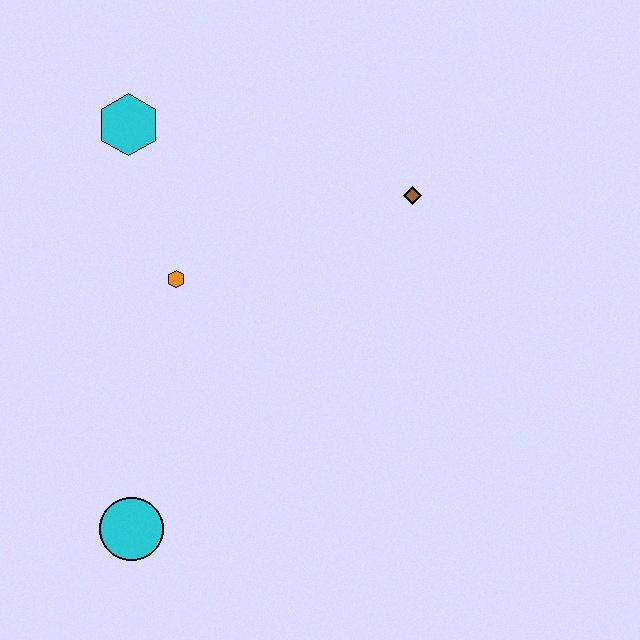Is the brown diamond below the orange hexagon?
No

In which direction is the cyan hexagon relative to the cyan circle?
The cyan hexagon is above the cyan circle.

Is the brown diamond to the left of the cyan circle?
No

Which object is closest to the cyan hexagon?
The orange hexagon is closest to the cyan hexagon.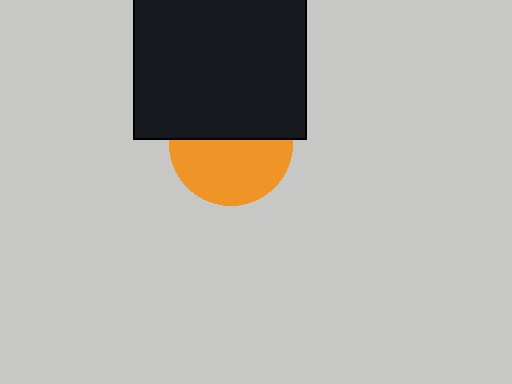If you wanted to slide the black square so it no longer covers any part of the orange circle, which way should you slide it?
Slide it up — that is the most direct way to separate the two shapes.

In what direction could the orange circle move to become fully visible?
The orange circle could move down. That would shift it out from behind the black square entirely.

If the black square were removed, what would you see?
You would see the complete orange circle.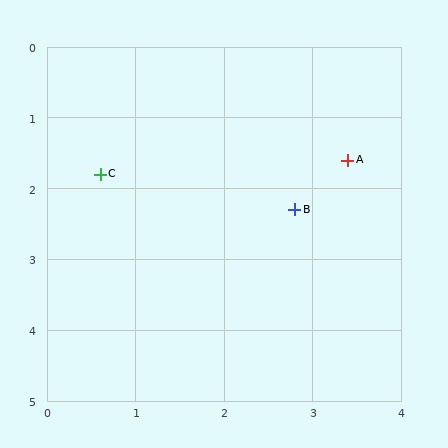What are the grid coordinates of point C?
Point C is at approximately (0.6, 1.8).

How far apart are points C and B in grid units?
Points C and B are about 2.3 grid units apart.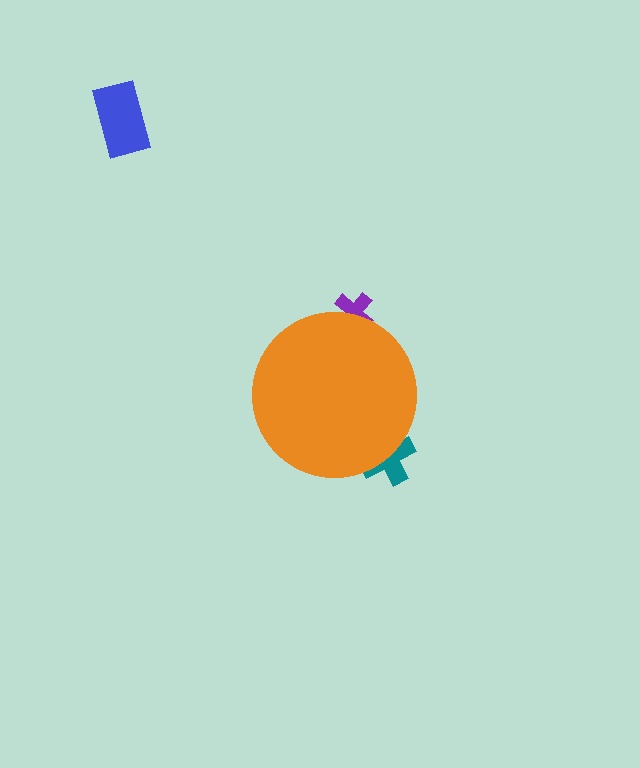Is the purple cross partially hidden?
Yes, the purple cross is partially hidden behind the orange circle.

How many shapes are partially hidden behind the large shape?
2 shapes are partially hidden.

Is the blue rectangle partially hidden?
No, the blue rectangle is fully visible.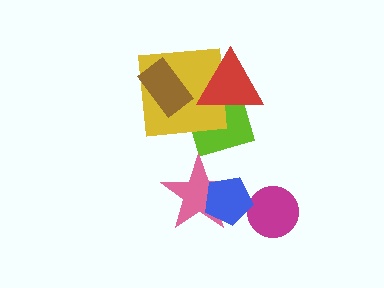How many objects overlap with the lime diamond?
2 objects overlap with the lime diamond.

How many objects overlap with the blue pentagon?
1 object overlaps with the blue pentagon.